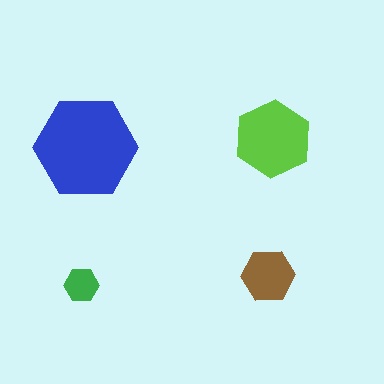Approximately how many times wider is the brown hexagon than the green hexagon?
About 1.5 times wider.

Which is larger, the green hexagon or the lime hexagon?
The lime one.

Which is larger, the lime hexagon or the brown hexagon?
The lime one.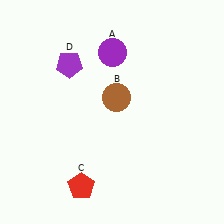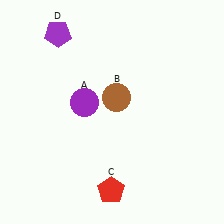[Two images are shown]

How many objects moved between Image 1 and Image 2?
3 objects moved between the two images.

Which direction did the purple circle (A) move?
The purple circle (A) moved down.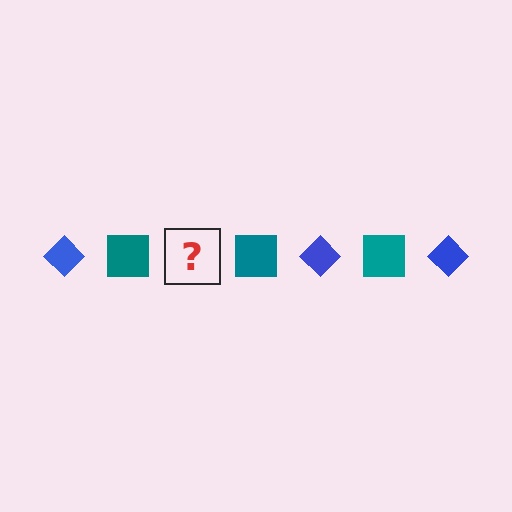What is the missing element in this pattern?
The missing element is a blue diamond.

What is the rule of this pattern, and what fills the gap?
The rule is that the pattern alternates between blue diamond and teal square. The gap should be filled with a blue diamond.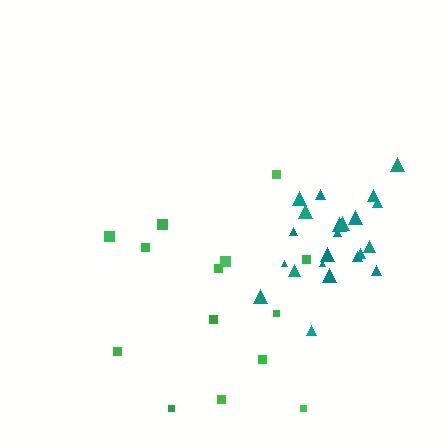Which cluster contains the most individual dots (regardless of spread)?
Teal (22).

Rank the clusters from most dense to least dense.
teal, green.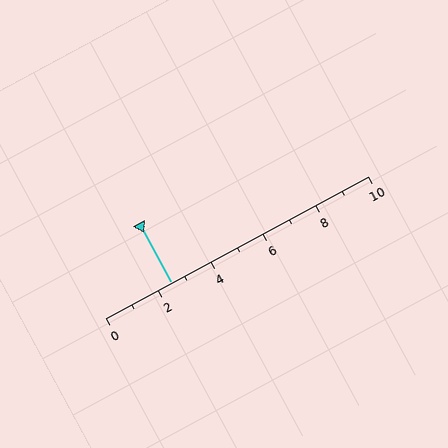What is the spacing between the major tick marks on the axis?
The major ticks are spaced 2 apart.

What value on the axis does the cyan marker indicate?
The marker indicates approximately 2.5.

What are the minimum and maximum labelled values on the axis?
The axis runs from 0 to 10.